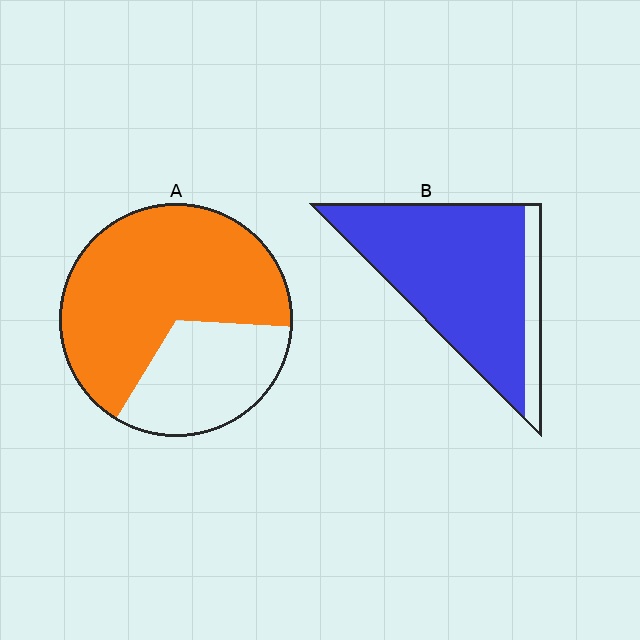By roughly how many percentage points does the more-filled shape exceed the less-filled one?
By roughly 20 percentage points (B over A).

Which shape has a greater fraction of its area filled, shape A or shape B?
Shape B.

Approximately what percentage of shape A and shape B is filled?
A is approximately 65% and B is approximately 85%.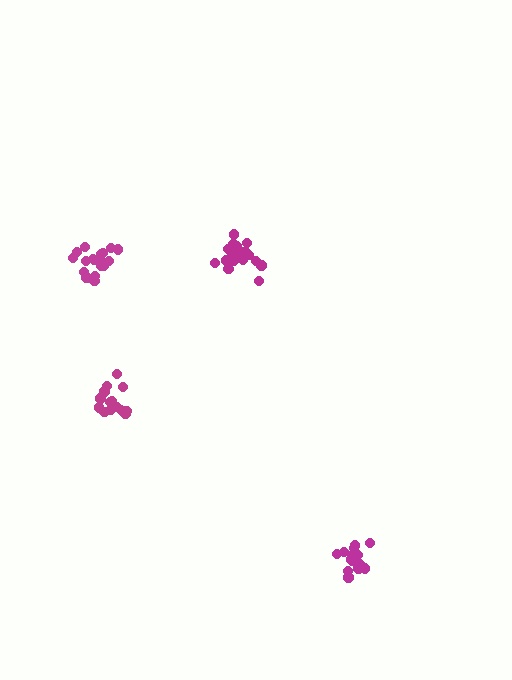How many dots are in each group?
Group 1: 19 dots, Group 2: 15 dots, Group 3: 19 dots, Group 4: 15 dots (68 total).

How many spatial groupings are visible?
There are 4 spatial groupings.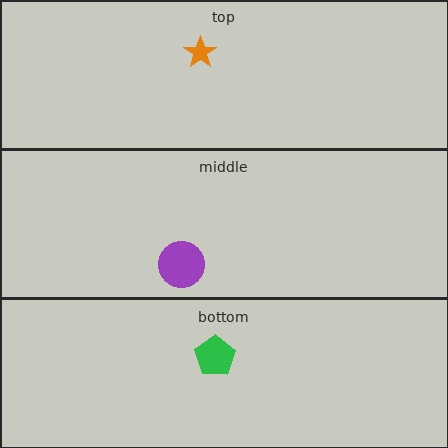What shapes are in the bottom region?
The green pentagon.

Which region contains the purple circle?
The middle region.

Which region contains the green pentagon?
The bottom region.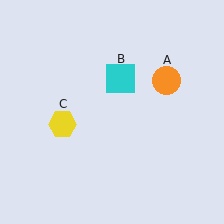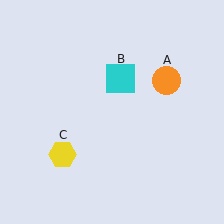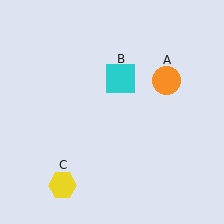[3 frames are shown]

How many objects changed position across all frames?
1 object changed position: yellow hexagon (object C).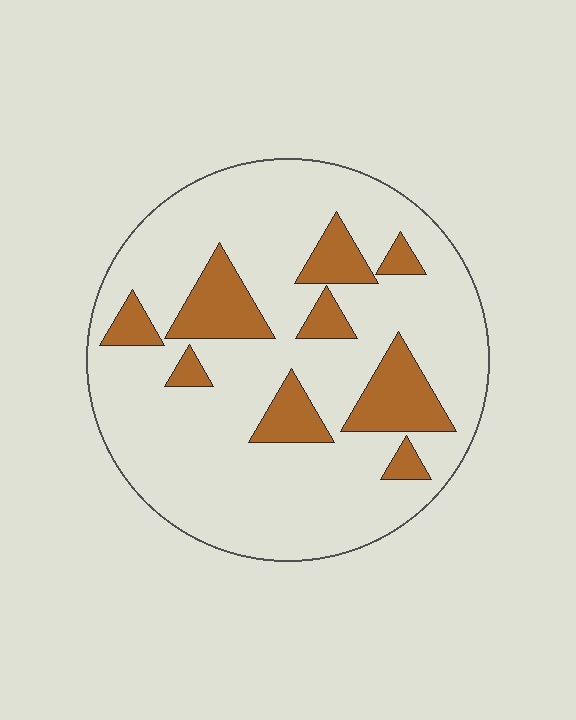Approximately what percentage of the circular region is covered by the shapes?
Approximately 20%.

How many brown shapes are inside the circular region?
9.